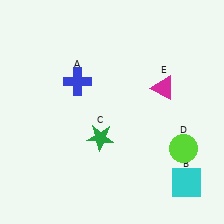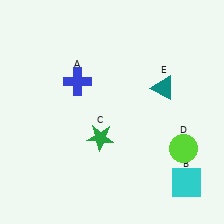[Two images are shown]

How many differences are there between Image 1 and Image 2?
There is 1 difference between the two images.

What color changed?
The triangle (E) changed from magenta in Image 1 to teal in Image 2.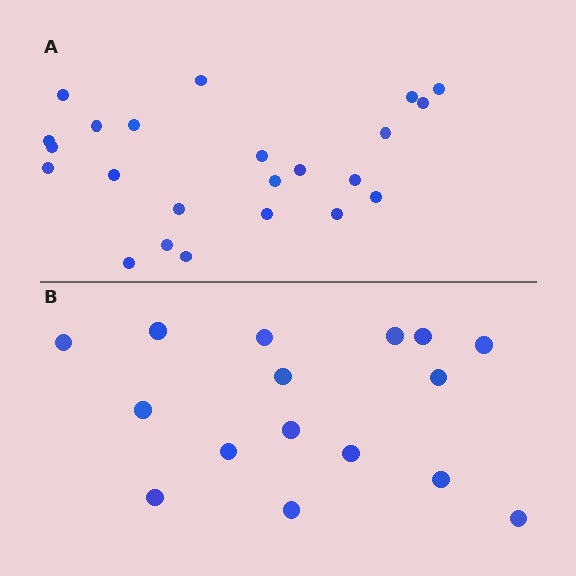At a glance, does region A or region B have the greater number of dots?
Region A (the top region) has more dots.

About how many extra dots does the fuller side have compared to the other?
Region A has roughly 8 or so more dots than region B.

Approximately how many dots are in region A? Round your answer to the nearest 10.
About 20 dots. (The exact count is 23, which rounds to 20.)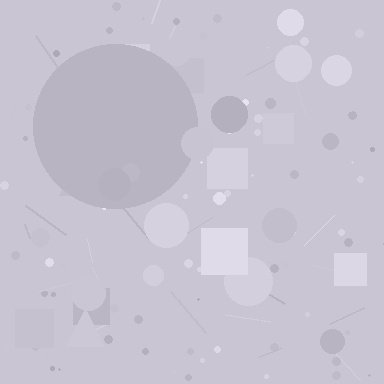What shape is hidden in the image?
A circle is hidden in the image.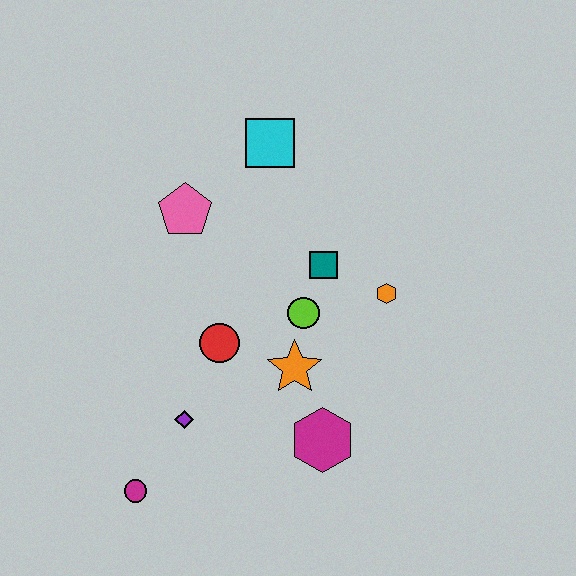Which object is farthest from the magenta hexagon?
The cyan square is farthest from the magenta hexagon.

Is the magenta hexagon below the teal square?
Yes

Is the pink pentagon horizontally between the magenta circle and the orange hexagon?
Yes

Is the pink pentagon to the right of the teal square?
No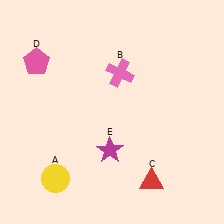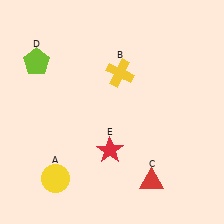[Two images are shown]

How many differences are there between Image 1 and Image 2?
There are 3 differences between the two images.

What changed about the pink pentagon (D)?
In Image 1, D is pink. In Image 2, it changed to lime.